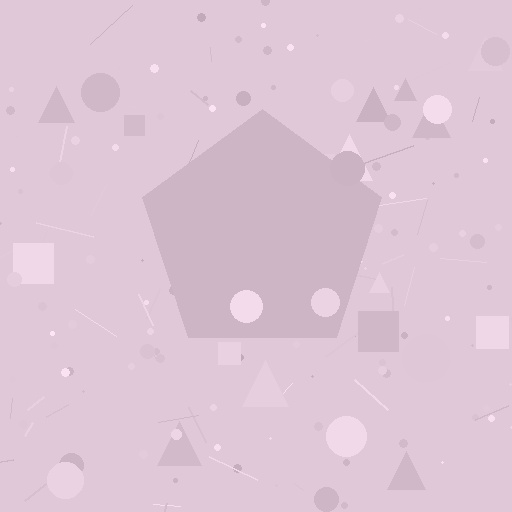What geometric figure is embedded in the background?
A pentagon is embedded in the background.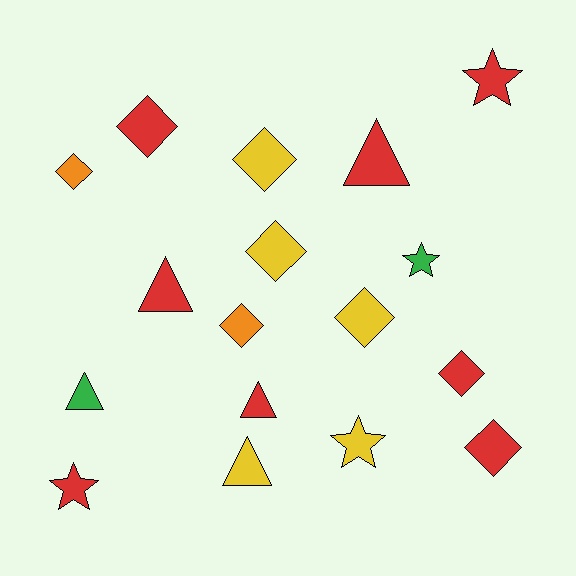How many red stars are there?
There are 2 red stars.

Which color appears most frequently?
Red, with 8 objects.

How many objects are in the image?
There are 17 objects.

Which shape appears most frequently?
Diamond, with 8 objects.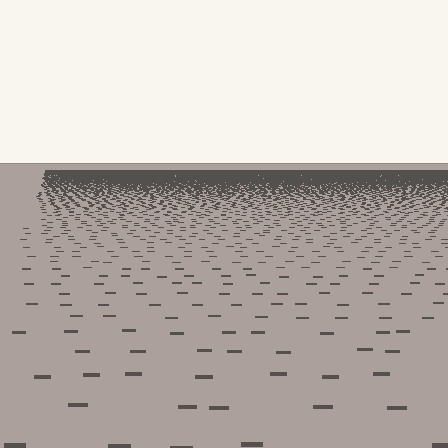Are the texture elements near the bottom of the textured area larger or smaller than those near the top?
Larger. Near the bottom, elements are closer to the viewer and appear at a bigger on-screen size.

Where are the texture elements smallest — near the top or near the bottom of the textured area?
Near the top.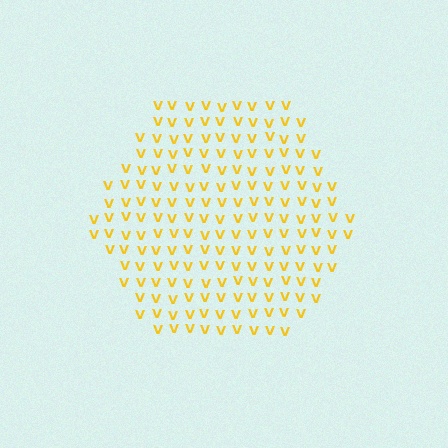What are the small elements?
The small elements are letter V's.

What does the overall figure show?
The overall figure shows a hexagon.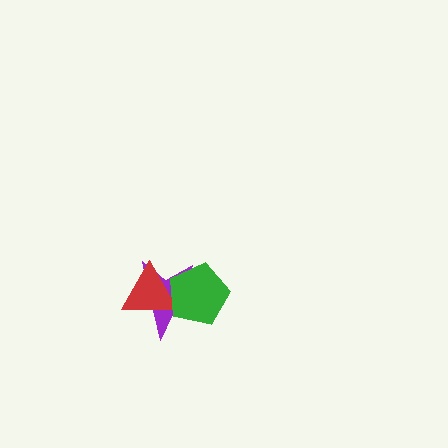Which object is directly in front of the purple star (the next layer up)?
The red triangle is directly in front of the purple star.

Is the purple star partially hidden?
Yes, it is partially covered by another shape.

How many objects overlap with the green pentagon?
2 objects overlap with the green pentagon.